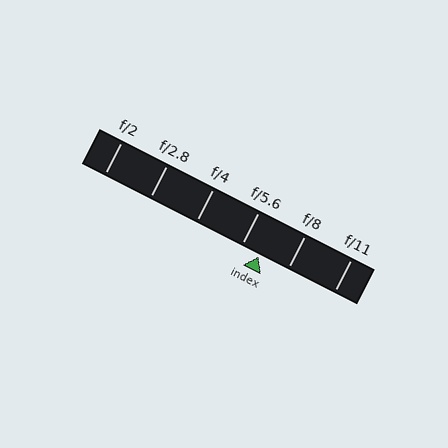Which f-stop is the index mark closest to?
The index mark is closest to f/5.6.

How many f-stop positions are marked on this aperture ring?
There are 6 f-stop positions marked.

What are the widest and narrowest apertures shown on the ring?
The widest aperture shown is f/2 and the narrowest is f/11.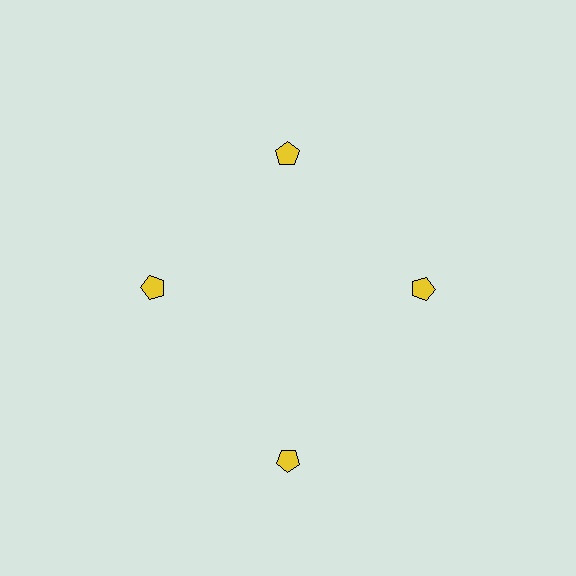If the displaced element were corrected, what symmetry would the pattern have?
It would have 4-fold rotational symmetry — the pattern would map onto itself every 90 degrees.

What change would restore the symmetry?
The symmetry would be restored by moving it inward, back onto the ring so that all 4 pentagons sit at equal angles and equal distance from the center.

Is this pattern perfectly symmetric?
No. The 4 yellow pentagons are arranged in a ring, but one element near the 6 o'clock position is pushed outward from the center, breaking the 4-fold rotational symmetry.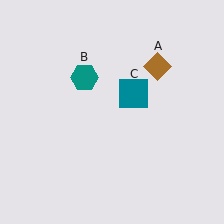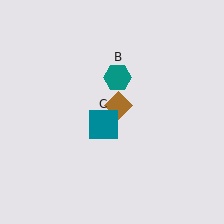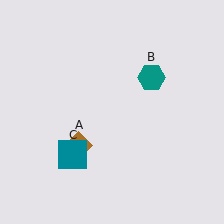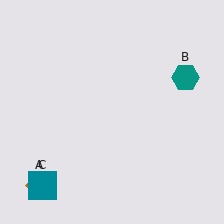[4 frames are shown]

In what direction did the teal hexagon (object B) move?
The teal hexagon (object B) moved right.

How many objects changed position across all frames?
3 objects changed position: brown diamond (object A), teal hexagon (object B), teal square (object C).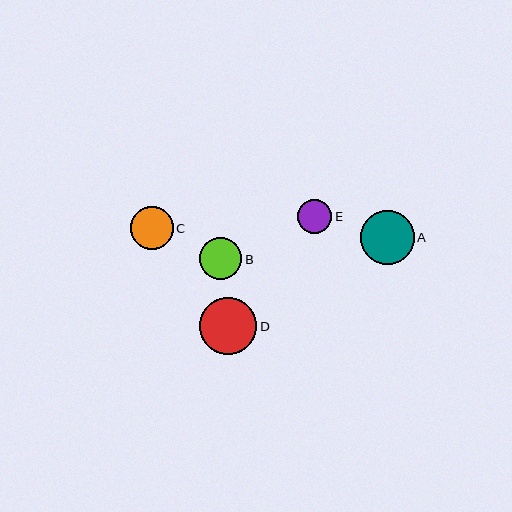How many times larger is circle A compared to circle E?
Circle A is approximately 1.6 times the size of circle E.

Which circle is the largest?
Circle D is the largest with a size of approximately 57 pixels.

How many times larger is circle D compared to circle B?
Circle D is approximately 1.4 times the size of circle B.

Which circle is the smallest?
Circle E is the smallest with a size of approximately 35 pixels.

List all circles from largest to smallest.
From largest to smallest: D, A, C, B, E.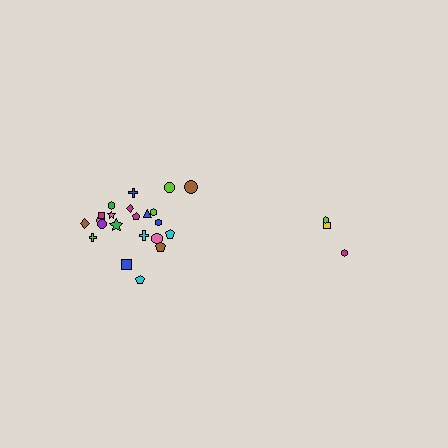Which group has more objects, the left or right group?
The left group.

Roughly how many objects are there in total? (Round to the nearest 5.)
Roughly 25 objects in total.